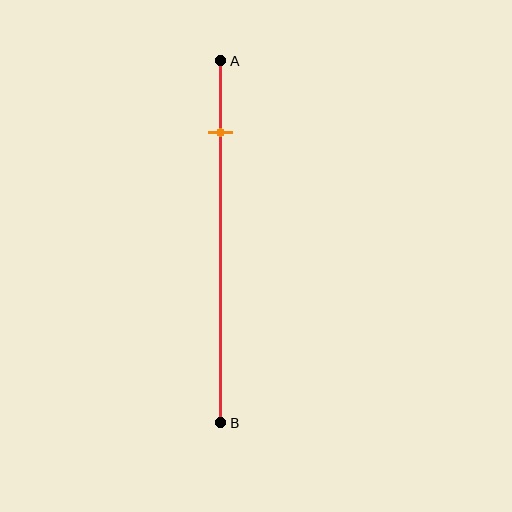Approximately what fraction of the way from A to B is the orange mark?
The orange mark is approximately 20% of the way from A to B.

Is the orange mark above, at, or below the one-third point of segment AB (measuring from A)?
The orange mark is above the one-third point of segment AB.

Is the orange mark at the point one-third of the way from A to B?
No, the mark is at about 20% from A, not at the 33% one-third point.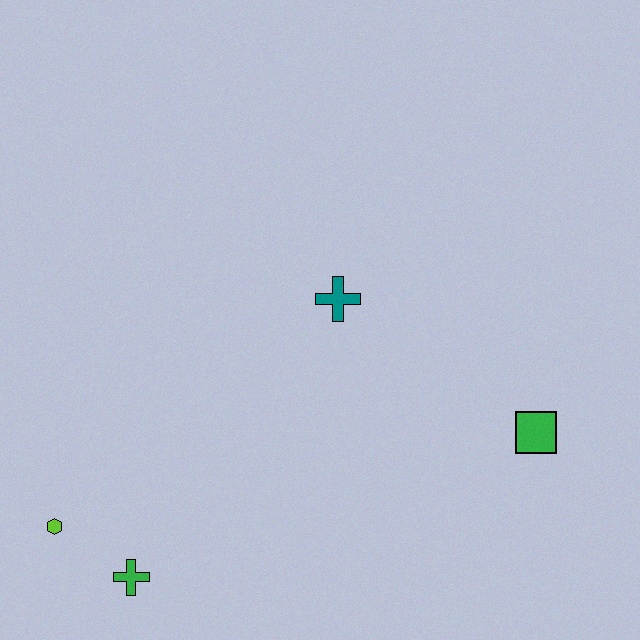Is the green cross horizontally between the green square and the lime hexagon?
Yes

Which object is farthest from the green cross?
The green square is farthest from the green cross.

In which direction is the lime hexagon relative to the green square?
The lime hexagon is to the left of the green square.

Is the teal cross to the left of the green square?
Yes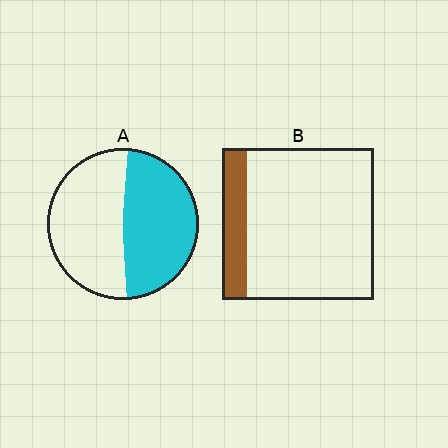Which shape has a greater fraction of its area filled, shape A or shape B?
Shape A.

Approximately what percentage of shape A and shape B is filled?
A is approximately 50% and B is approximately 15%.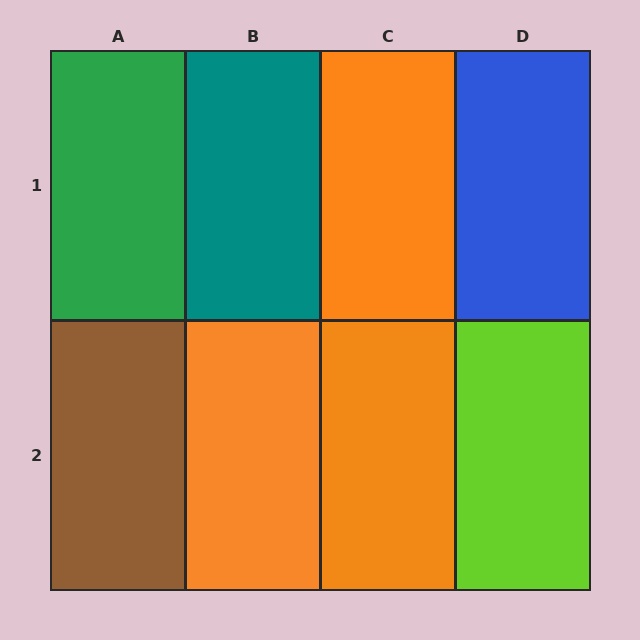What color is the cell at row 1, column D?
Blue.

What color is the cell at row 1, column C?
Orange.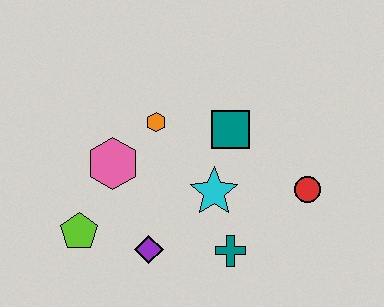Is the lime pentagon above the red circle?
No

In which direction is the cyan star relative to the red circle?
The cyan star is to the left of the red circle.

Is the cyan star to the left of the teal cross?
Yes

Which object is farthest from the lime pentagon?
The red circle is farthest from the lime pentagon.